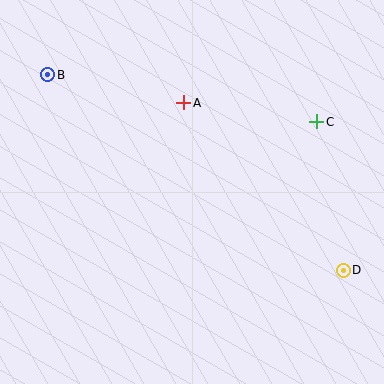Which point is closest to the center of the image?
Point A at (184, 103) is closest to the center.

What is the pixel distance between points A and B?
The distance between A and B is 139 pixels.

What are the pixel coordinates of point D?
Point D is at (343, 270).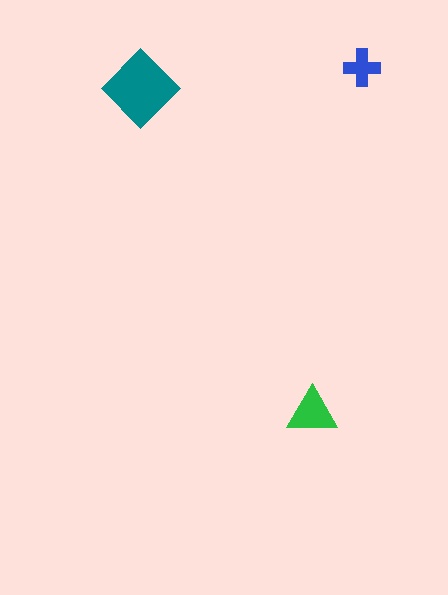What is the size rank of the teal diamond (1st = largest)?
1st.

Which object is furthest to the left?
The teal diamond is leftmost.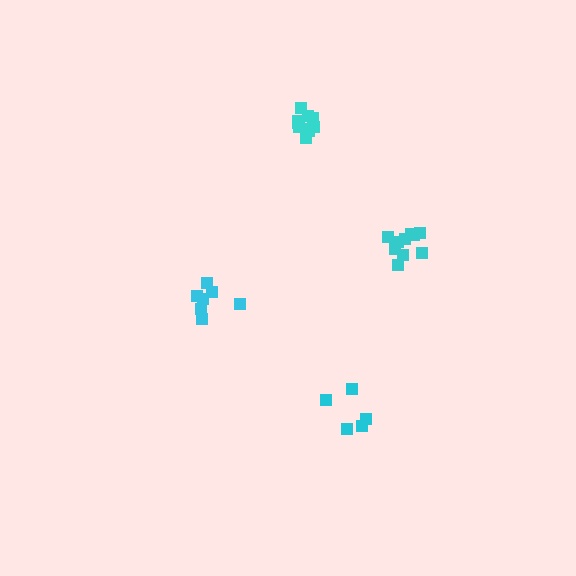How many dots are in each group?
Group 1: 5 dots, Group 2: 7 dots, Group 3: 10 dots, Group 4: 11 dots (33 total).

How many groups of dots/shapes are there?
There are 4 groups.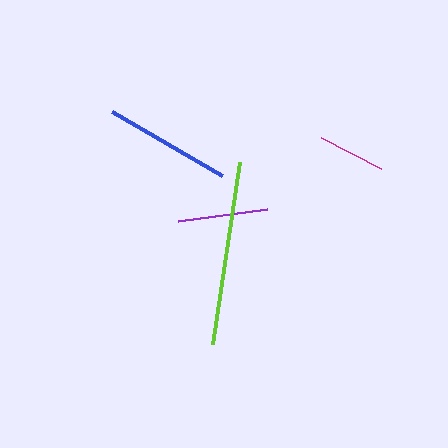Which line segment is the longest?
The lime line is the longest at approximately 184 pixels.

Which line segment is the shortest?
The magenta line is the shortest at approximately 67 pixels.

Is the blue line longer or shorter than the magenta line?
The blue line is longer than the magenta line.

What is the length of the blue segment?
The blue segment is approximately 127 pixels long.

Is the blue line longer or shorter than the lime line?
The lime line is longer than the blue line.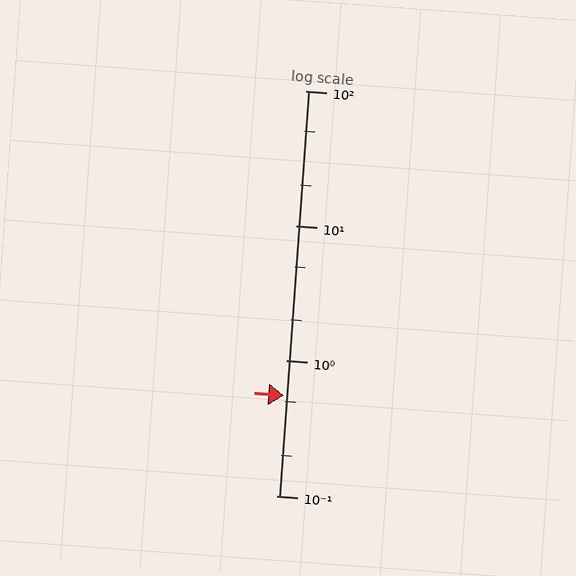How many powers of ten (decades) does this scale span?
The scale spans 3 decades, from 0.1 to 100.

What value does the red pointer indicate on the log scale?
The pointer indicates approximately 0.55.